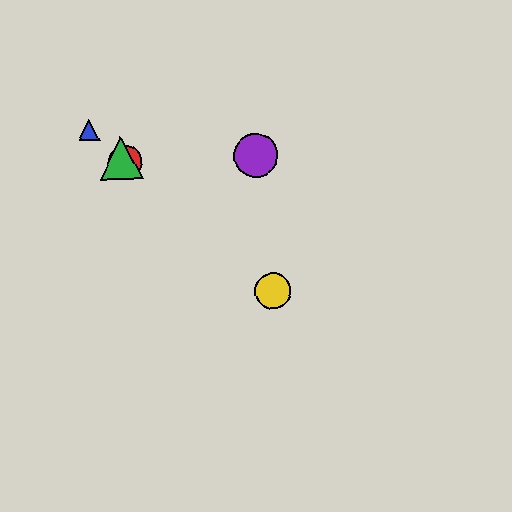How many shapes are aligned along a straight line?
4 shapes (the red circle, the blue triangle, the green triangle, the yellow circle) are aligned along a straight line.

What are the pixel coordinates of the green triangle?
The green triangle is at (121, 158).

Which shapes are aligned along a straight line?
The red circle, the blue triangle, the green triangle, the yellow circle are aligned along a straight line.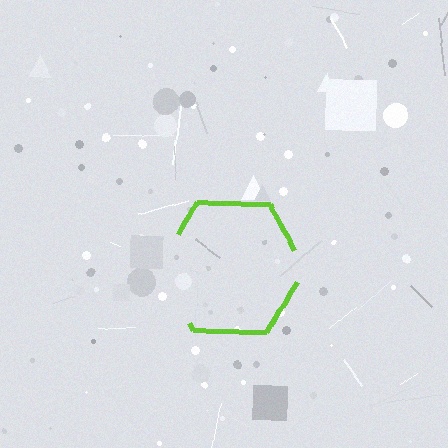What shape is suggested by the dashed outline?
The dashed outline suggests a hexagon.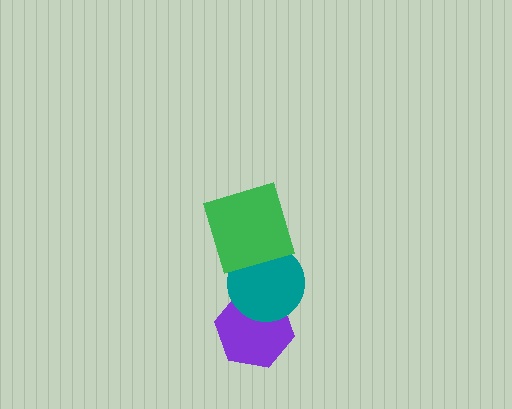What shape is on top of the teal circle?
The green square is on top of the teal circle.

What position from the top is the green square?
The green square is 1st from the top.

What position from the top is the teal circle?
The teal circle is 2nd from the top.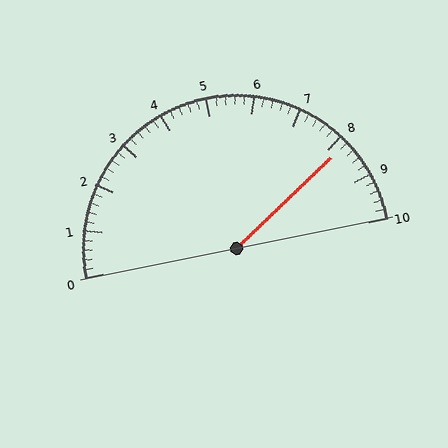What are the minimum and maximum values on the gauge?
The gauge ranges from 0 to 10.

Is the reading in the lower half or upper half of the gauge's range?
The reading is in the upper half of the range (0 to 10).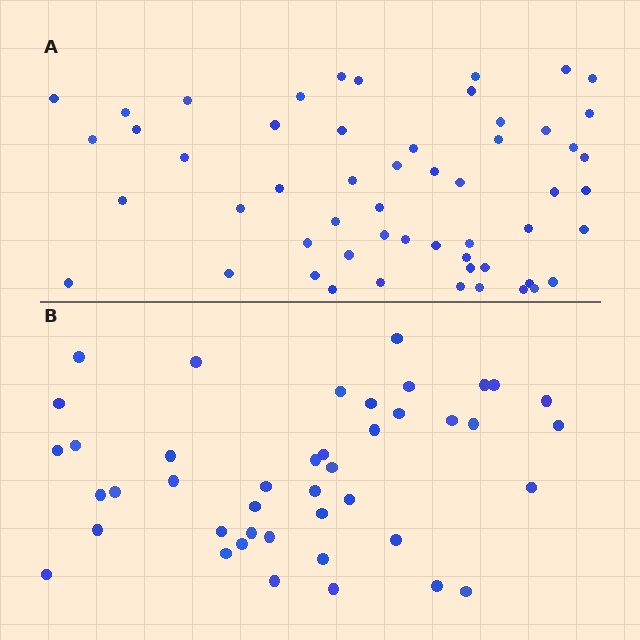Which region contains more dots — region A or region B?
Region A (the top region) has more dots.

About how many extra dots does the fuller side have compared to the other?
Region A has roughly 12 or so more dots than region B.